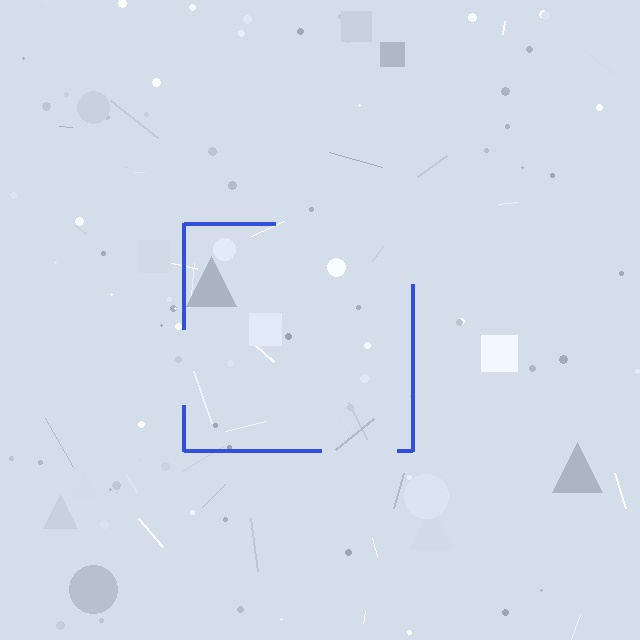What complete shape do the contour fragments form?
The contour fragments form a square.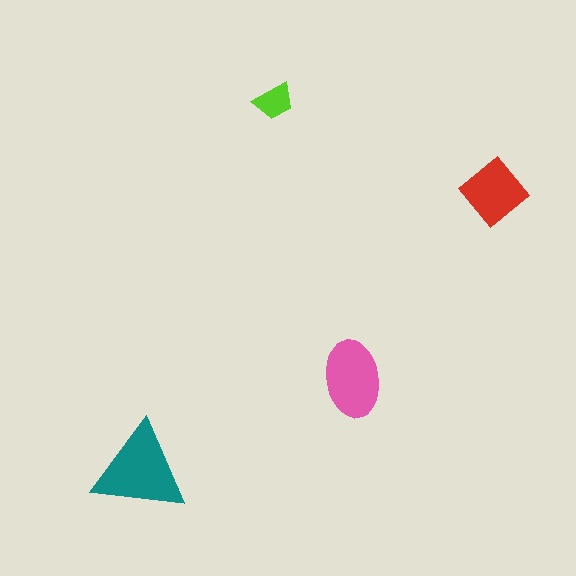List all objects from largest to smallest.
The teal triangle, the pink ellipse, the red diamond, the lime trapezoid.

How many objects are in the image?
There are 4 objects in the image.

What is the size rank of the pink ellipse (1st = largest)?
2nd.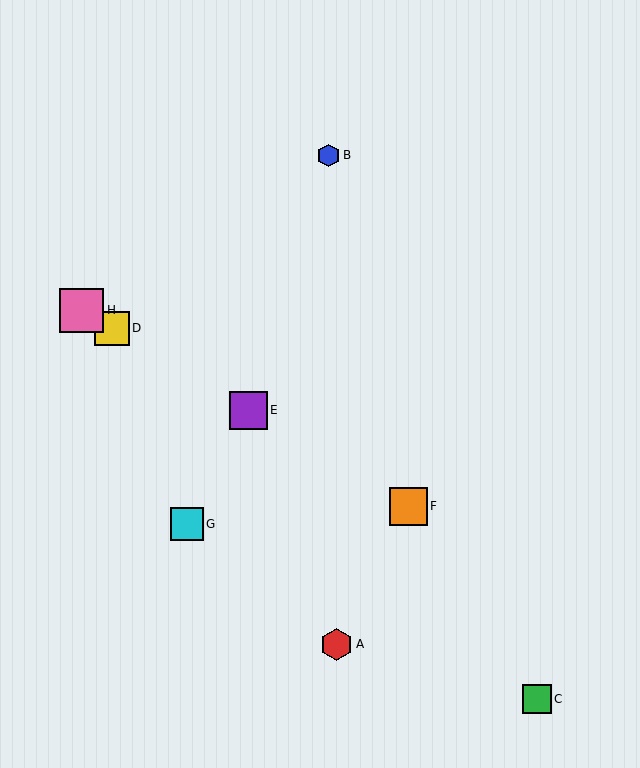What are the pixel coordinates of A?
Object A is at (337, 644).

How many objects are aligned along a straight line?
4 objects (D, E, F, H) are aligned along a straight line.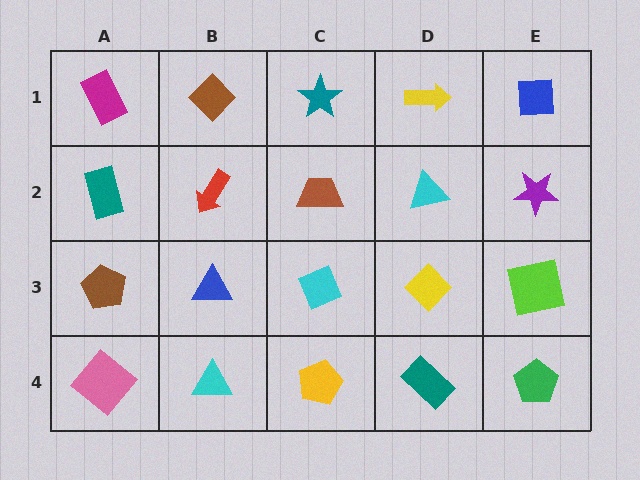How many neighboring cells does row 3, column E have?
3.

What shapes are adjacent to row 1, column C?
A brown trapezoid (row 2, column C), a brown diamond (row 1, column B), a yellow arrow (row 1, column D).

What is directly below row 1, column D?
A cyan triangle.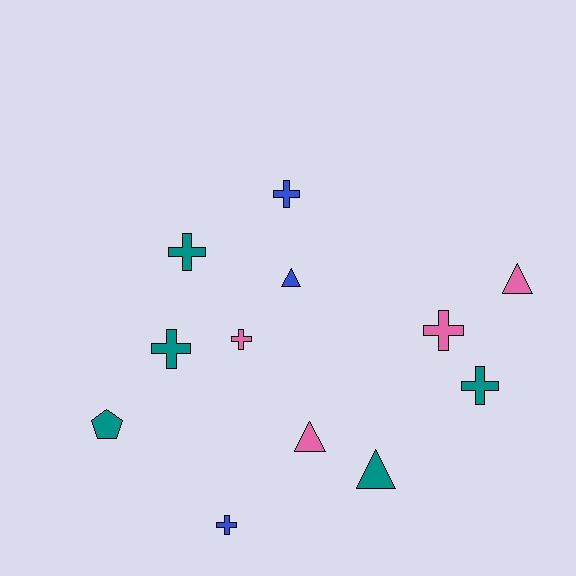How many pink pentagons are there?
There are no pink pentagons.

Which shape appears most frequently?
Cross, with 7 objects.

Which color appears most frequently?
Teal, with 5 objects.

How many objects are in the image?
There are 12 objects.